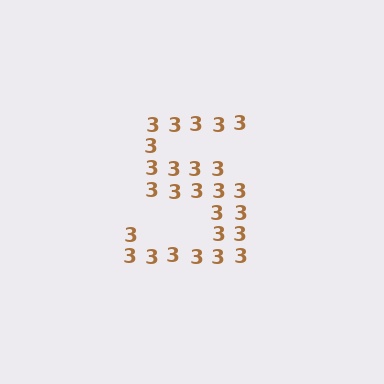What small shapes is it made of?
It is made of small digit 3's.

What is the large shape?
The large shape is the digit 5.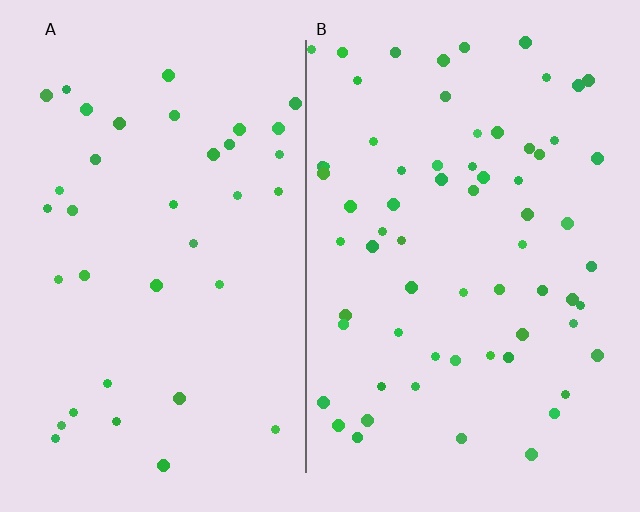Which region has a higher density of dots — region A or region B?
B (the right).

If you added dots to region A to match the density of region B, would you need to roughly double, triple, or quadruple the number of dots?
Approximately double.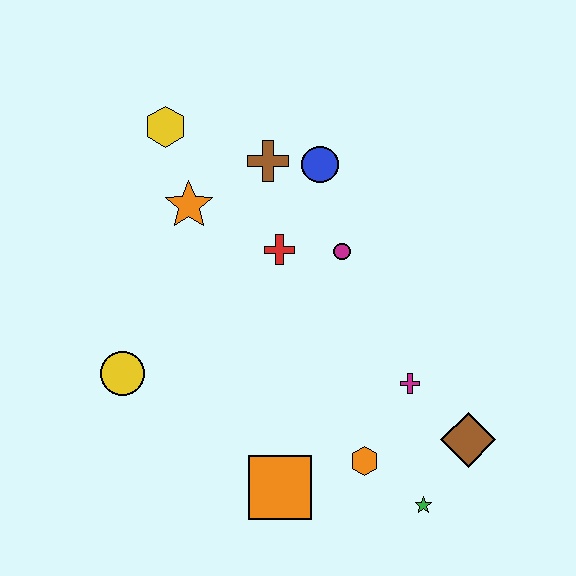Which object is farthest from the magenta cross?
The yellow hexagon is farthest from the magenta cross.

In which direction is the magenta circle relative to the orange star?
The magenta circle is to the right of the orange star.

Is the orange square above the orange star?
No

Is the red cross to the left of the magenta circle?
Yes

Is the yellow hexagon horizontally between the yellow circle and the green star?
Yes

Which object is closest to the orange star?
The yellow hexagon is closest to the orange star.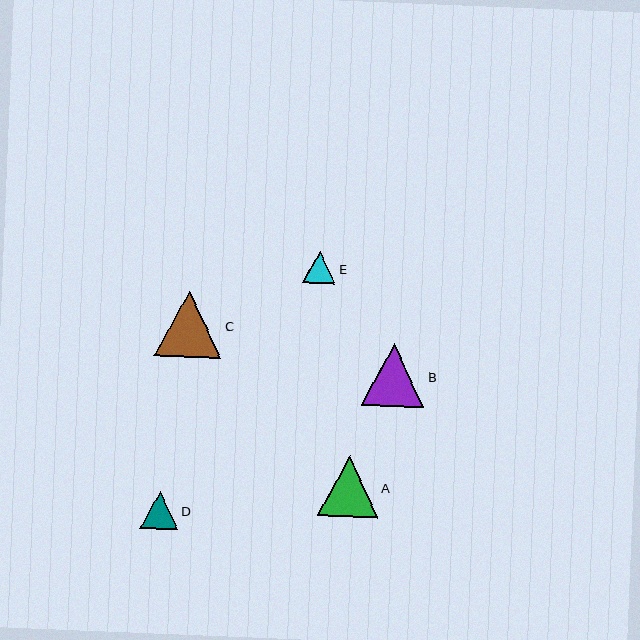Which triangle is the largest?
Triangle C is the largest with a size of approximately 67 pixels.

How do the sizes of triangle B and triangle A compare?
Triangle B and triangle A are approximately the same size.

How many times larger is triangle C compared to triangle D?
Triangle C is approximately 1.7 times the size of triangle D.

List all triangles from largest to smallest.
From largest to smallest: C, B, A, D, E.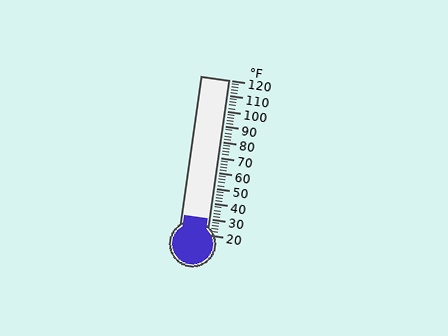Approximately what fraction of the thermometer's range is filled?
The thermometer is filled to approximately 10% of its range.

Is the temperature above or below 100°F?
The temperature is below 100°F.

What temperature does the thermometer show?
The thermometer shows approximately 30°F.